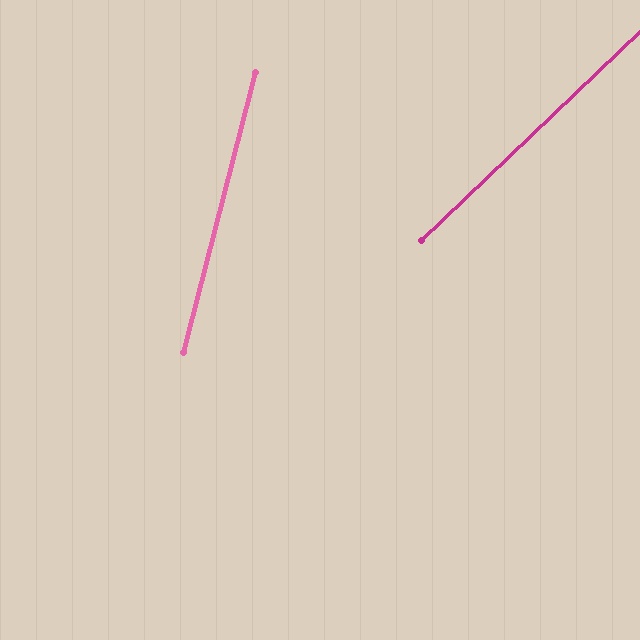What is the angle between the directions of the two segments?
Approximately 32 degrees.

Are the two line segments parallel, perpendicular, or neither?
Neither parallel nor perpendicular — they differ by about 32°.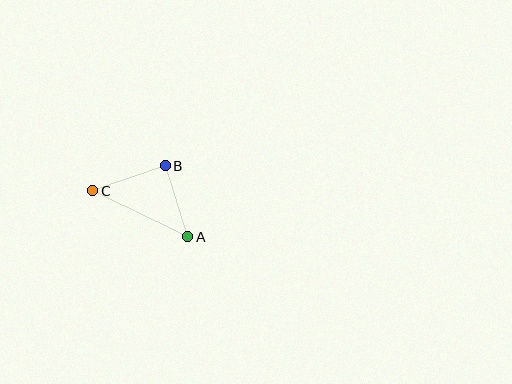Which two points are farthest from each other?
Points A and C are farthest from each other.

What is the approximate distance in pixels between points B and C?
The distance between B and C is approximately 77 pixels.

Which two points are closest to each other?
Points A and B are closest to each other.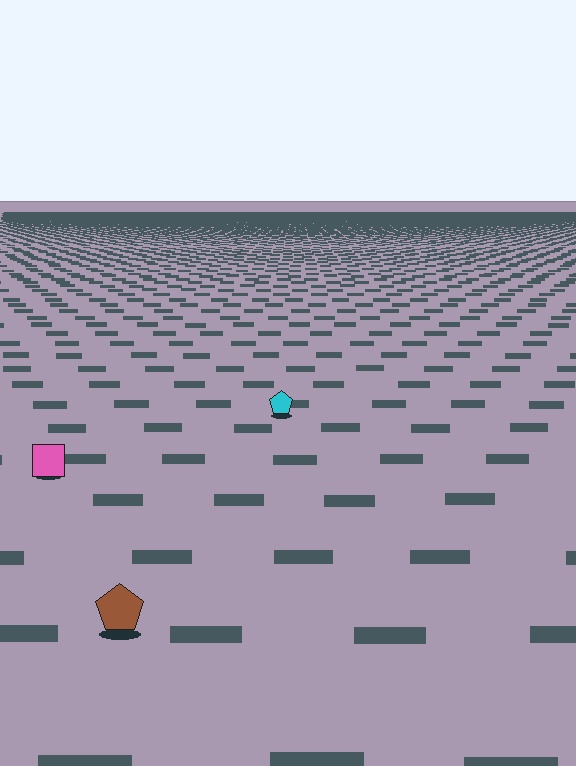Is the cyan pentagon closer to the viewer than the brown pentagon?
No. The brown pentagon is closer — you can tell from the texture gradient: the ground texture is coarser near it.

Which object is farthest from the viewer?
The cyan pentagon is farthest from the viewer. It appears smaller and the ground texture around it is denser.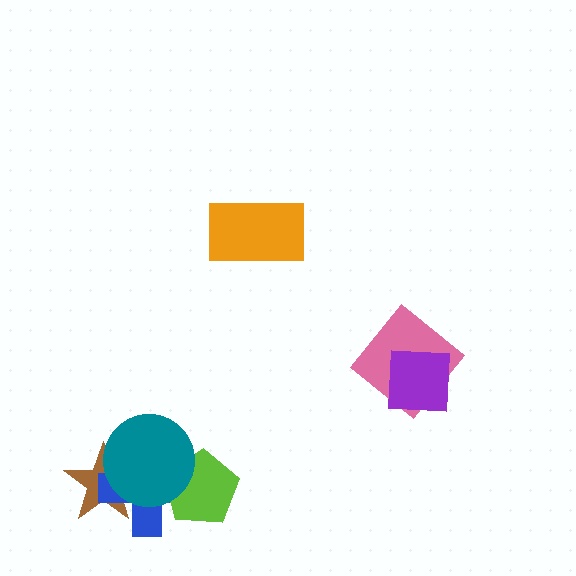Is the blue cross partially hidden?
Yes, it is partially covered by another shape.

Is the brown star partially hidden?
Yes, it is partially covered by another shape.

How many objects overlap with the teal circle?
3 objects overlap with the teal circle.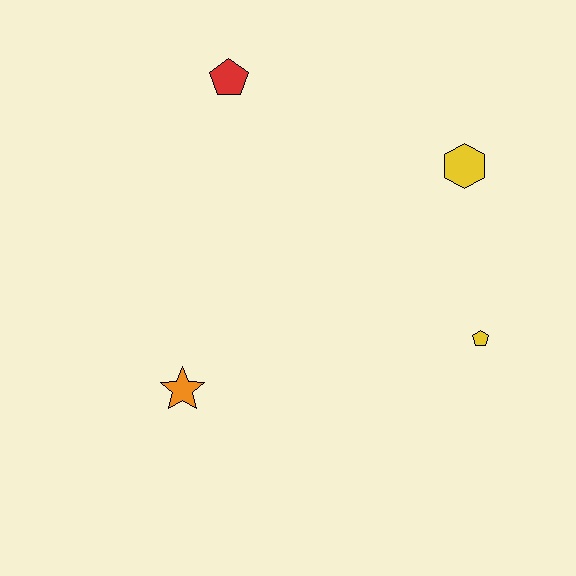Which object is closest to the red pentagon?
The yellow hexagon is closest to the red pentagon.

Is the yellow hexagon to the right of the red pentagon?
Yes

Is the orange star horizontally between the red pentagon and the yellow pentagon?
No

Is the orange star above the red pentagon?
No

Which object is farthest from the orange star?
The yellow hexagon is farthest from the orange star.